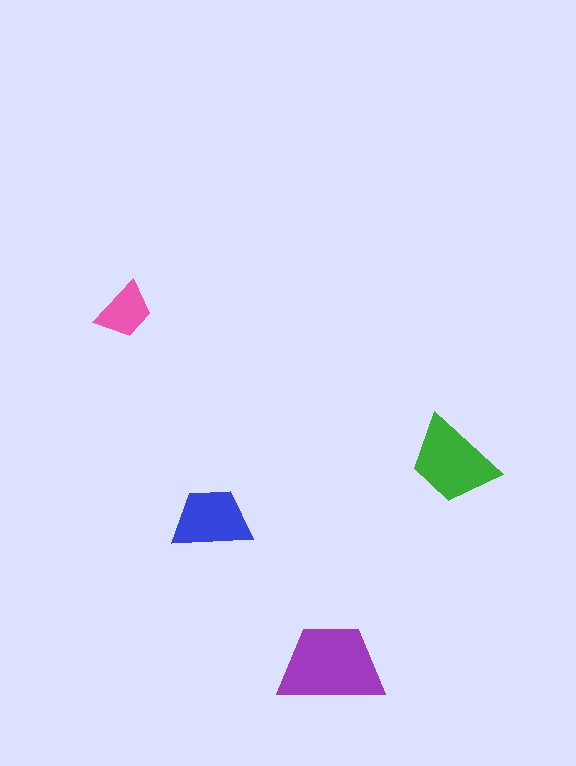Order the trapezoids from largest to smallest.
the purple one, the green one, the blue one, the pink one.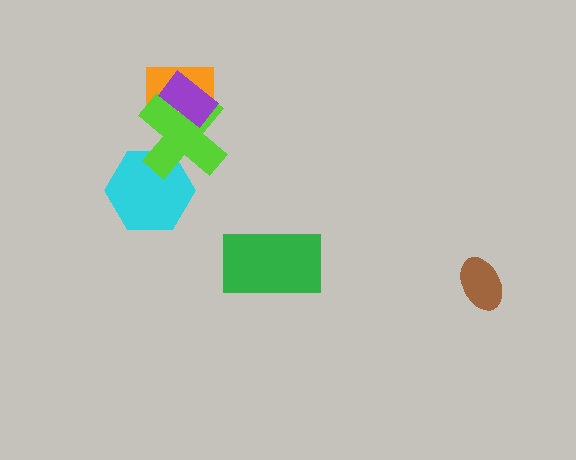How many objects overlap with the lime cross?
3 objects overlap with the lime cross.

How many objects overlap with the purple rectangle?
2 objects overlap with the purple rectangle.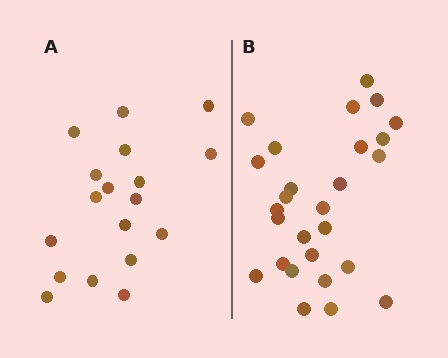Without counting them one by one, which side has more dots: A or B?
Region B (the right region) has more dots.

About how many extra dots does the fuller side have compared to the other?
Region B has roughly 8 or so more dots than region A.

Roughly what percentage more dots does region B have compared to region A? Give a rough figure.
About 50% more.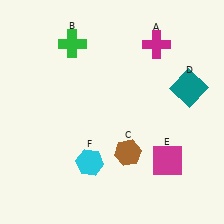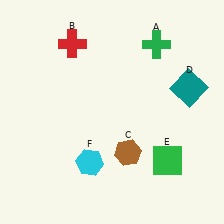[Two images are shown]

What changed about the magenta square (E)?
In Image 1, E is magenta. In Image 2, it changed to green.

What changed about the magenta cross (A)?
In Image 1, A is magenta. In Image 2, it changed to green.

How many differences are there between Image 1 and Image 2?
There are 3 differences between the two images.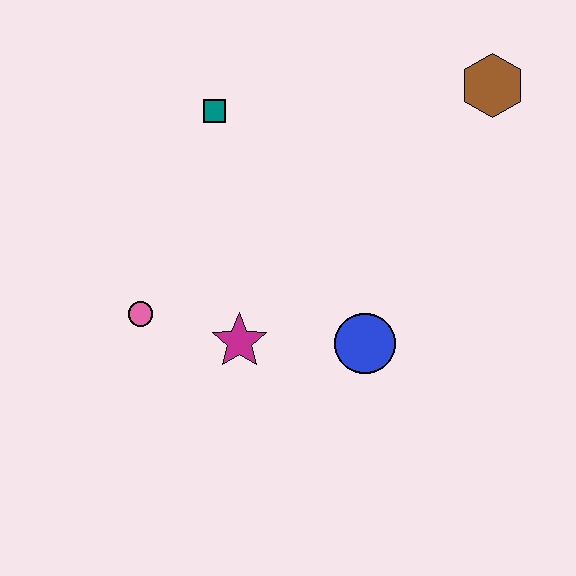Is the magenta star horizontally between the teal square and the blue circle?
Yes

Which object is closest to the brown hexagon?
The teal square is closest to the brown hexagon.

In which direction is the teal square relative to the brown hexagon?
The teal square is to the left of the brown hexagon.